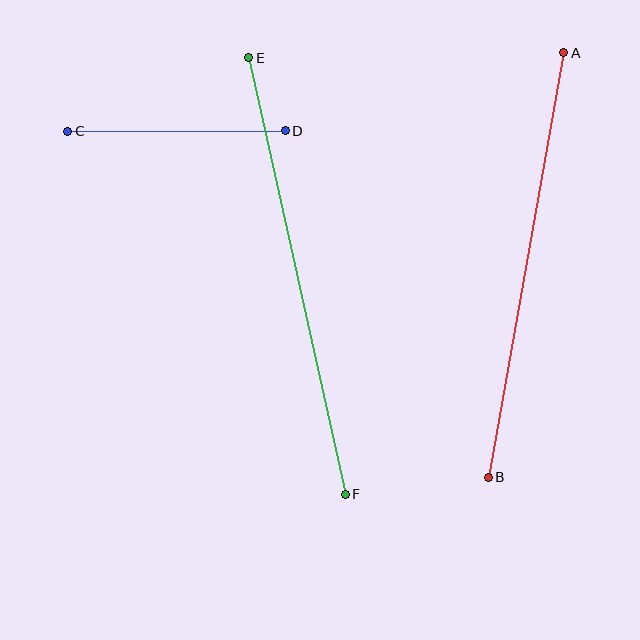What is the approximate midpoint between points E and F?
The midpoint is at approximately (297, 276) pixels.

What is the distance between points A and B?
The distance is approximately 431 pixels.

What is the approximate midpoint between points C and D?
The midpoint is at approximately (177, 131) pixels.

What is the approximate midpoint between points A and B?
The midpoint is at approximately (526, 265) pixels.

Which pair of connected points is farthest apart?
Points E and F are farthest apart.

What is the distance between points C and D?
The distance is approximately 217 pixels.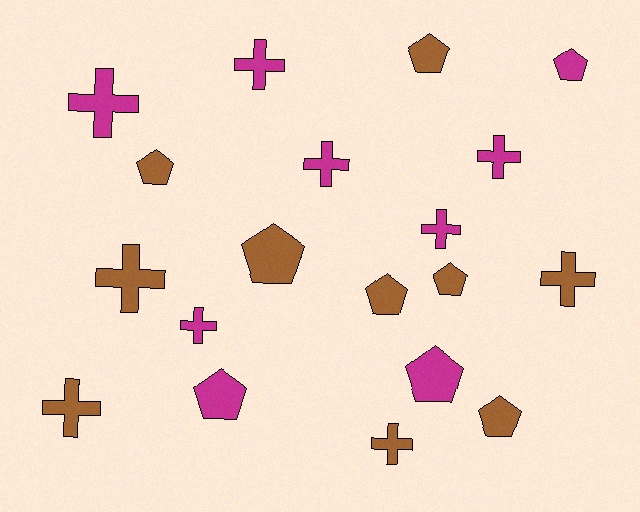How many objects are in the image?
There are 19 objects.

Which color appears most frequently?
Brown, with 10 objects.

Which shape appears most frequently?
Cross, with 10 objects.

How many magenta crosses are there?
There are 6 magenta crosses.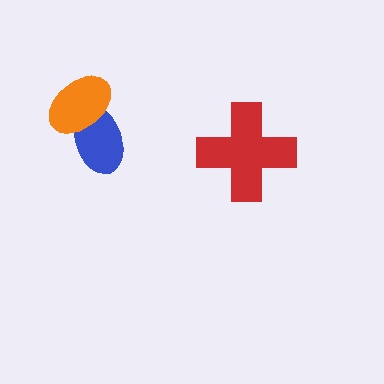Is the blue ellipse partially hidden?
Yes, it is partially covered by another shape.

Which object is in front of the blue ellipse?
The orange ellipse is in front of the blue ellipse.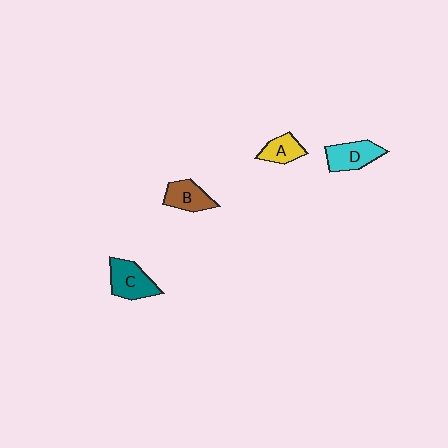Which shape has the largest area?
Shape C (teal).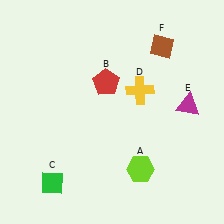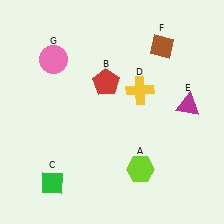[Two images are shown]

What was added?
A pink circle (G) was added in Image 2.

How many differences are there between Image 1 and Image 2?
There is 1 difference between the two images.